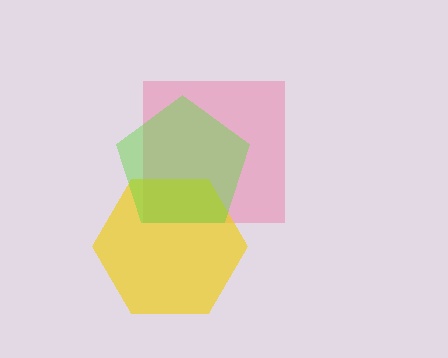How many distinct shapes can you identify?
There are 3 distinct shapes: a pink square, a yellow hexagon, a lime pentagon.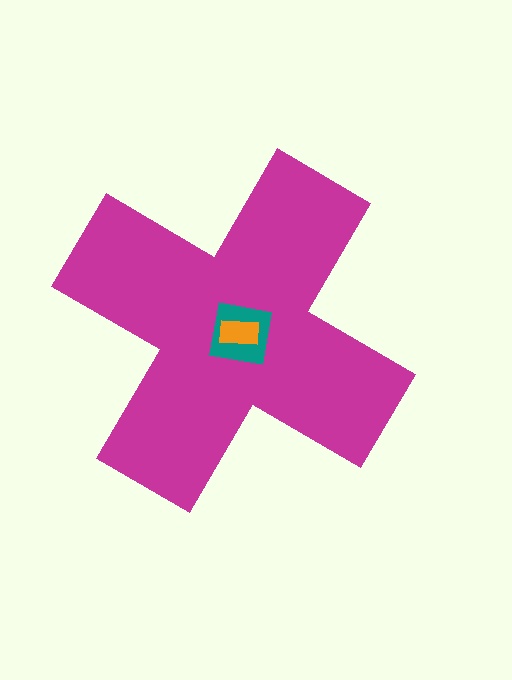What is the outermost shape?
The magenta cross.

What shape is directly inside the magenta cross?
The teal square.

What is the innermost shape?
The orange rectangle.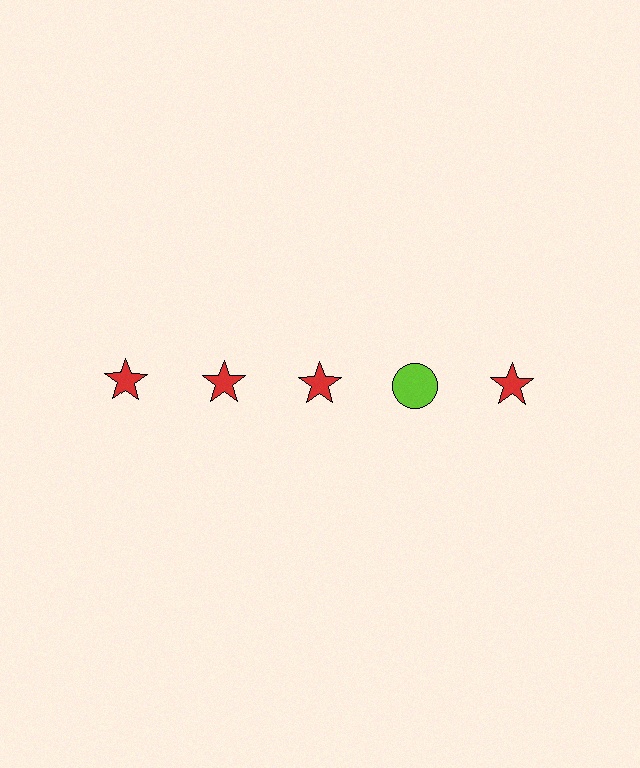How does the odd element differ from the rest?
It differs in both color (lime instead of red) and shape (circle instead of star).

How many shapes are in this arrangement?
There are 5 shapes arranged in a grid pattern.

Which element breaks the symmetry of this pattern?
The lime circle in the top row, second from right column breaks the symmetry. All other shapes are red stars.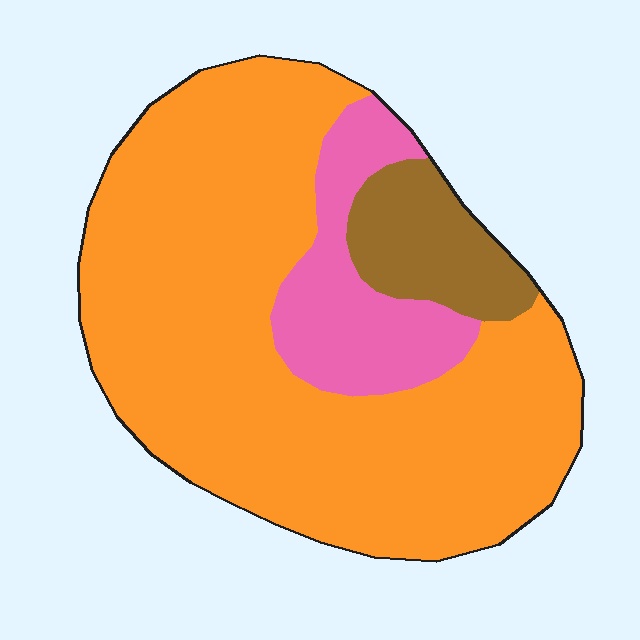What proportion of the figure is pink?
Pink takes up about one sixth (1/6) of the figure.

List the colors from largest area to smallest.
From largest to smallest: orange, pink, brown.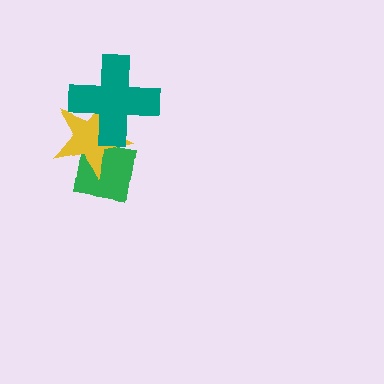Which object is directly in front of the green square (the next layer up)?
The yellow star is directly in front of the green square.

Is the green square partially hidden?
Yes, it is partially covered by another shape.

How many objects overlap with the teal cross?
2 objects overlap with the teal cross.